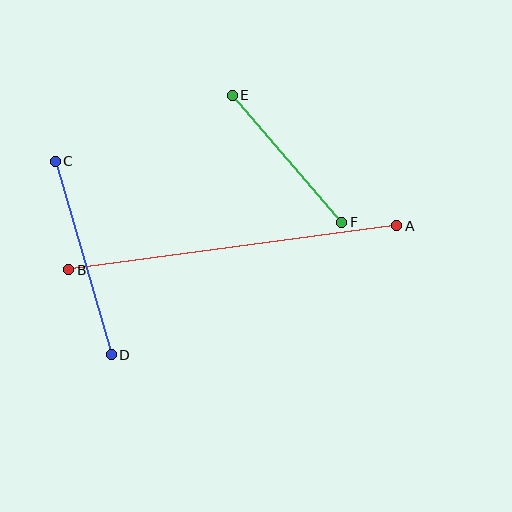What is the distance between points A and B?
The distance is approximately 331 pixels.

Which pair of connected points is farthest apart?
Points A and B are farthest apart.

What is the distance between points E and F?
The distance is approximately 168 pixels.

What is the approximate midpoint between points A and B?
The midpoint is at approximately (233, 248) pixels.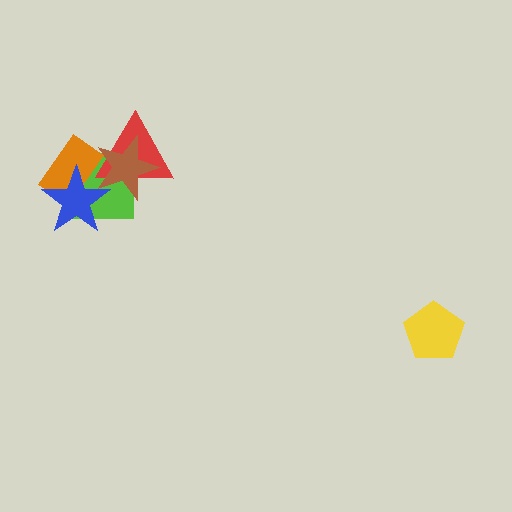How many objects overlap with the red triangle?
3 objects overlap with the red triangle.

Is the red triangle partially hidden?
Yes, it is partially covered by another shape.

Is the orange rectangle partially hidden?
Yes, it is partially covered by another shape.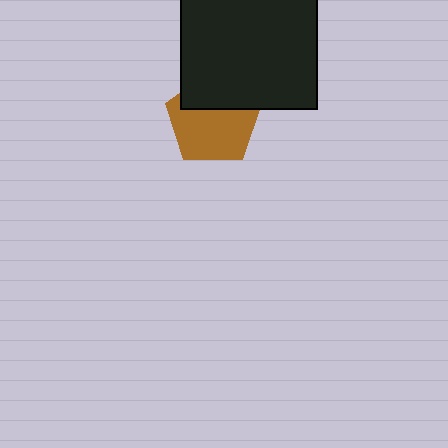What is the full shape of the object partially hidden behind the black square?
The partially hidden object is a brown pentagon.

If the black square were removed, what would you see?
You would see the complete brown pentagon.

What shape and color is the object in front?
The object in front is a black square.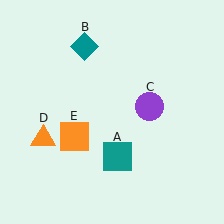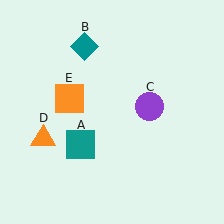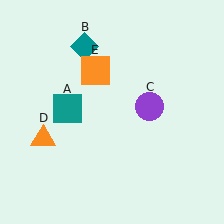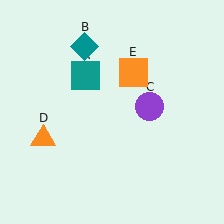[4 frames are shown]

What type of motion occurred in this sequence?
The teal square (object A), orange square (object E) rotated clockwise around the center of the scene.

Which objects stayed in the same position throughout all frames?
Teal diamond (object B) and purple circle (object C) and orange triangle (object D) remained stationary.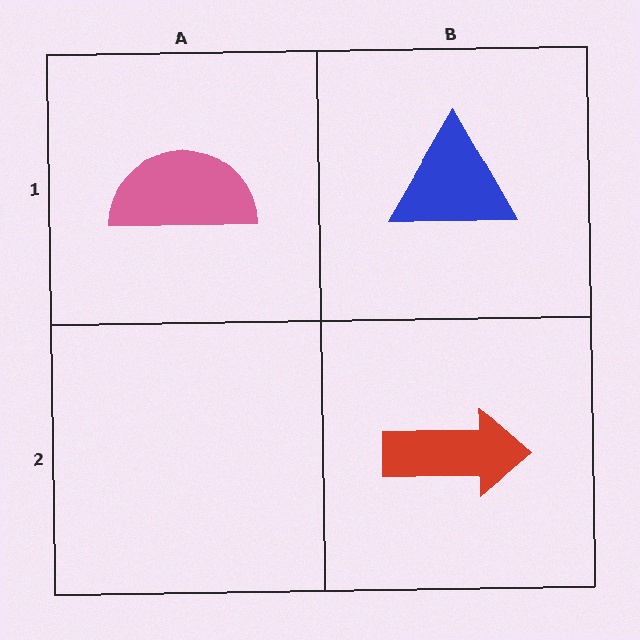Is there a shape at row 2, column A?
No, that cell is empty.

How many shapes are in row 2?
1 shape.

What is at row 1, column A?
A pink semicircle.